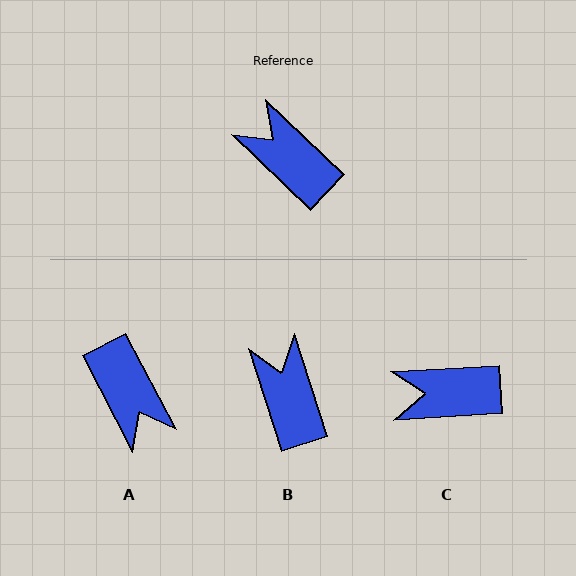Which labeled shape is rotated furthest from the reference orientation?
A, about 161 degrees away.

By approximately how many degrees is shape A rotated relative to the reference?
Approximately 161 degrees counter-clockwise.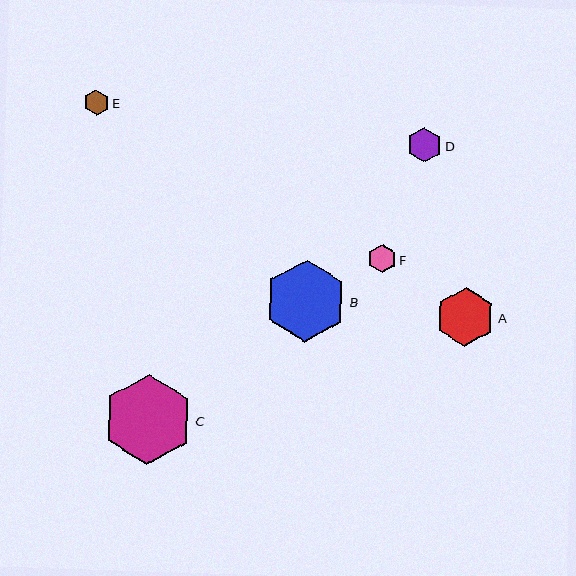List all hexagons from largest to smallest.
From largest to smallest: C, B, A, D, F, E.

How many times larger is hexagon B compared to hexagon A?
Hexagon B is approximately 1.4 times the size of hexagon A.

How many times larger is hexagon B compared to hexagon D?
Hexagon B is approximately 2.4 times the size of hexagon D.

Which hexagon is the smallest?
Hexagon E is the smallest with a size of approximately 26 pixels.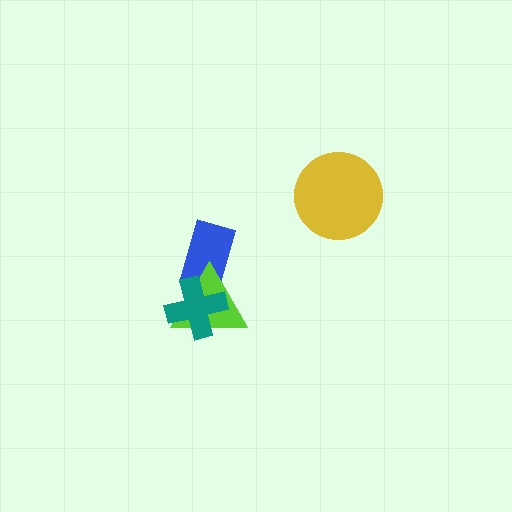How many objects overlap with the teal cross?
2 objects overlap with the teal cross.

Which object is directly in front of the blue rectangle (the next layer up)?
The lime triangle is directly in front of the blue rectangle.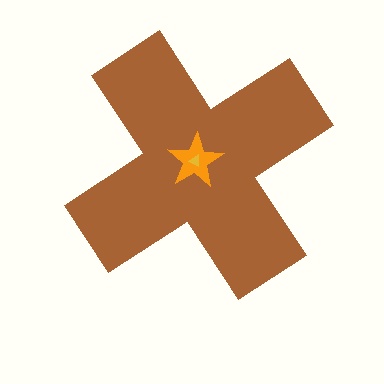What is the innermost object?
The yellow triangle.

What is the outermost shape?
The brown cross.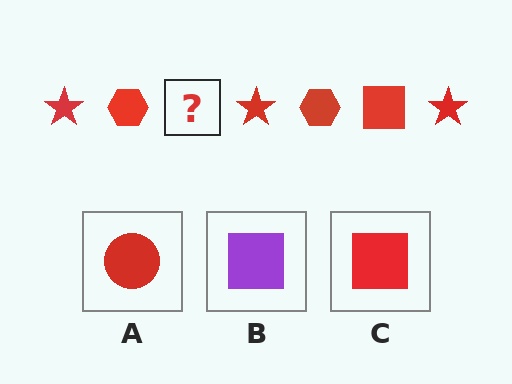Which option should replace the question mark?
Option C.